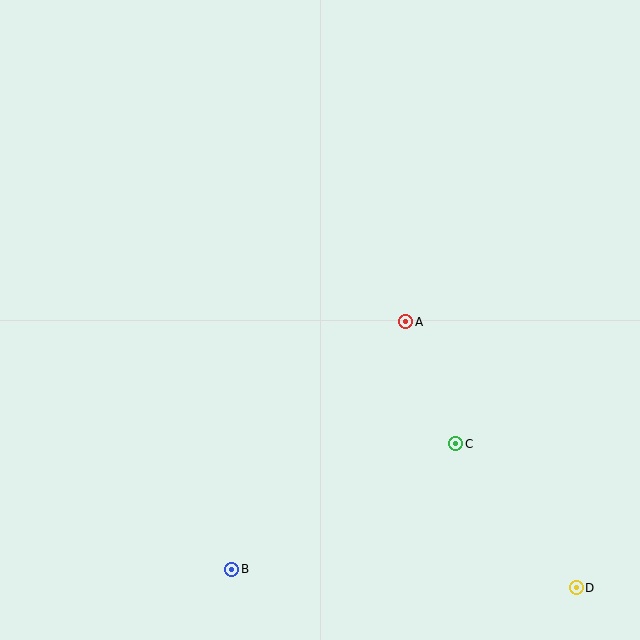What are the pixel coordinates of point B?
Point B is at (232, 569).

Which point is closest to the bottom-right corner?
Point D is closest to the bottom-right corner.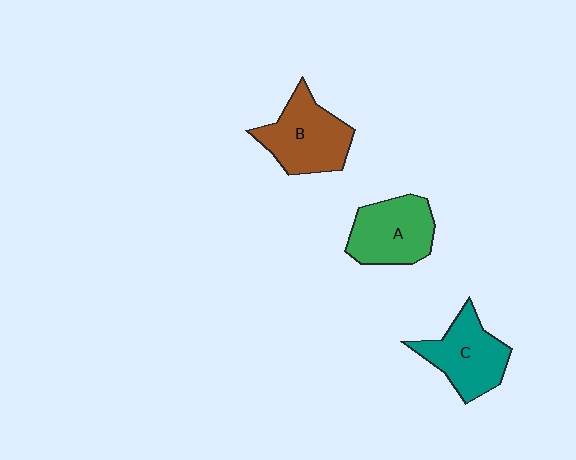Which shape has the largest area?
Shape B (brown).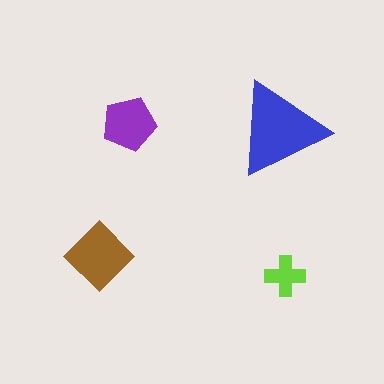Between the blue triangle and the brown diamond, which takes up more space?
The blue triangle.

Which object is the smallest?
The lime cross.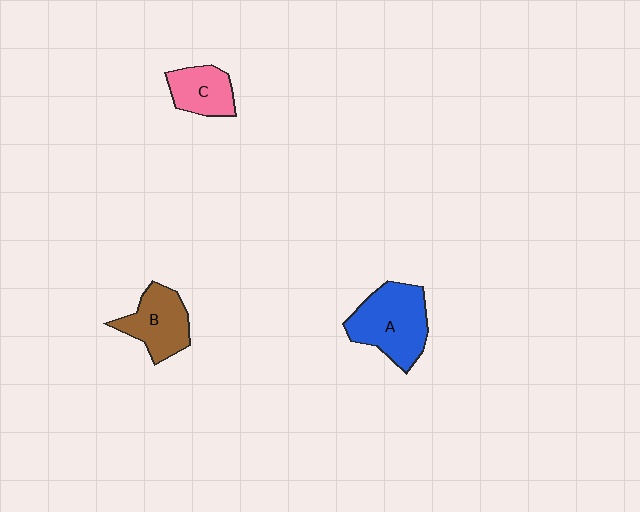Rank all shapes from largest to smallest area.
From largest to smallest: A (blue), B (brown), C (pink).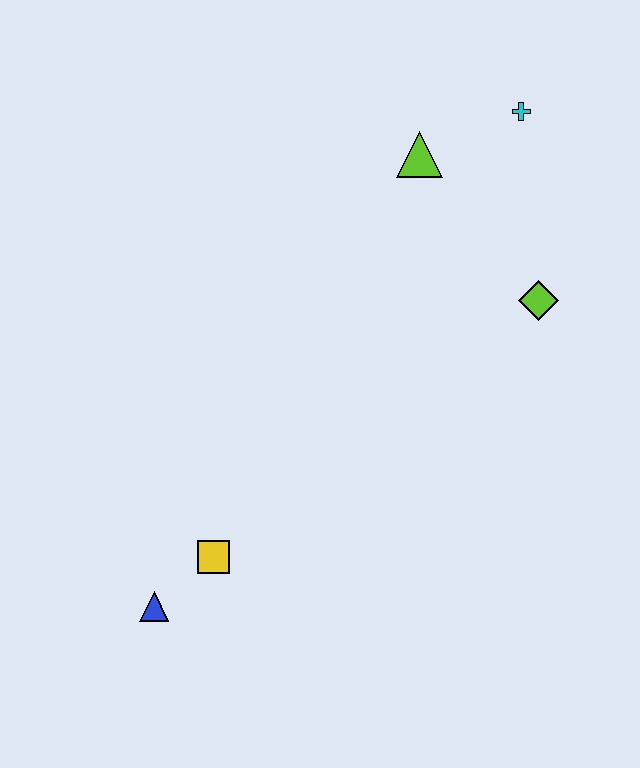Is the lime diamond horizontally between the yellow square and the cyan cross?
No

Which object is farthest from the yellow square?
The cyan cross is farthest from the yellow square.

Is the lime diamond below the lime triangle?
Yes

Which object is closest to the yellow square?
The blue triangle is closest to the yellow square.